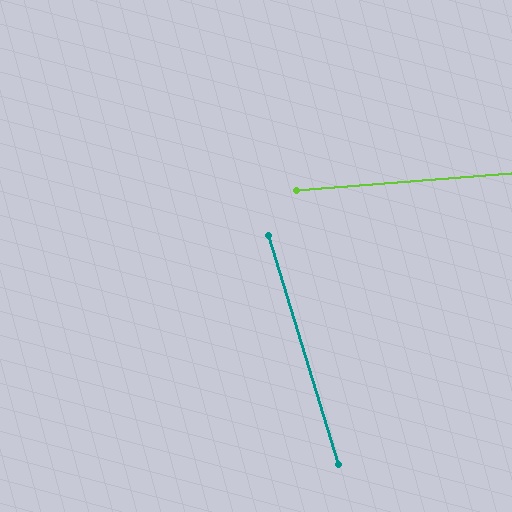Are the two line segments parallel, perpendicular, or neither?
Neither parallel nor perpendicular — they differ by about 78°.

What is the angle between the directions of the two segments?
Approximately 78 degrees.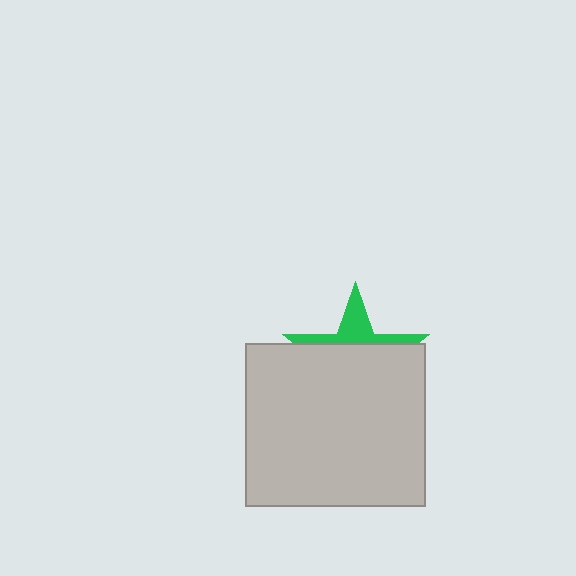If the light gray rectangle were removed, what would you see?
You would see the complete green star.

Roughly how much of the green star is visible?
A small part of it is visible (roughly 32%).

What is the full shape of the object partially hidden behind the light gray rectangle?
The partially hidden object is a green star.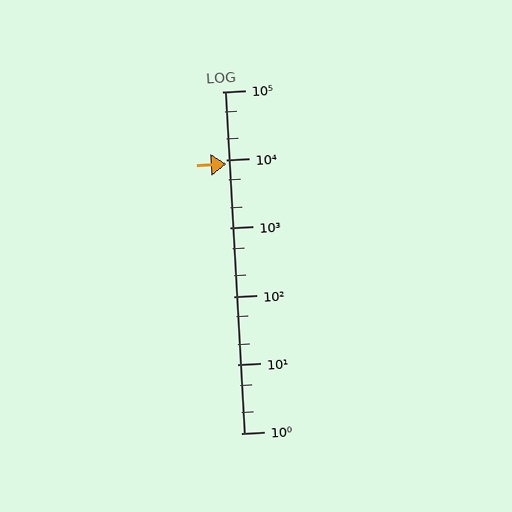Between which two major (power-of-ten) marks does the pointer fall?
The pointer is between 1000 and 10000.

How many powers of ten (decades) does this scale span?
The scale spans 5 decades, from 1 to 100000.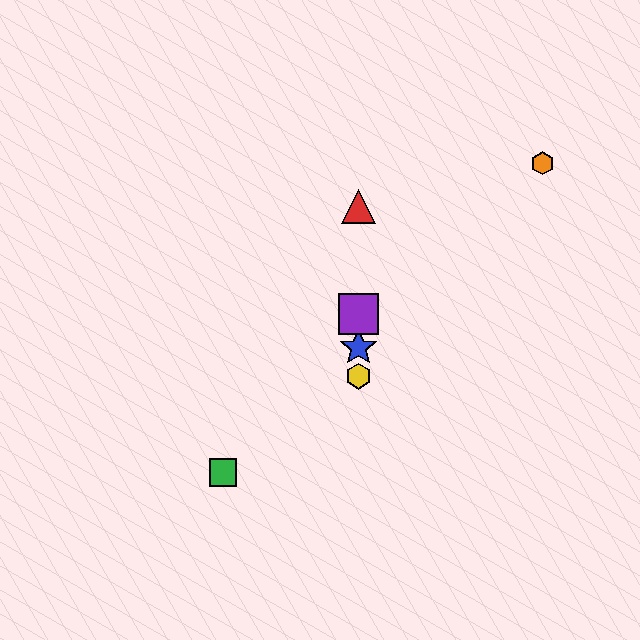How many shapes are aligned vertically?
4 shapes (the red triangle, the blue star, the yellow hexagon, the purple square) are aligned vertically.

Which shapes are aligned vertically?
The red triangle, the blue star, the yellow hexagon, the purple square are aligned vertically.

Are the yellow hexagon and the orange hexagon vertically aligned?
No, the yellow hexagon is at x≈358 and the orange hexagon is at x≈543.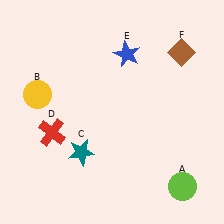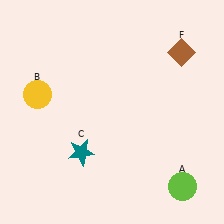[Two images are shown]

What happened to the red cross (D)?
The red cross (D) was removed in Image 2. It was in the bottom-left area of Image 1.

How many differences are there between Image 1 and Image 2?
There are 2 differences between the two images.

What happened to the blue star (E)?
The blue star (E) was removed in Image 2. It was in the top-right area of Image 1.